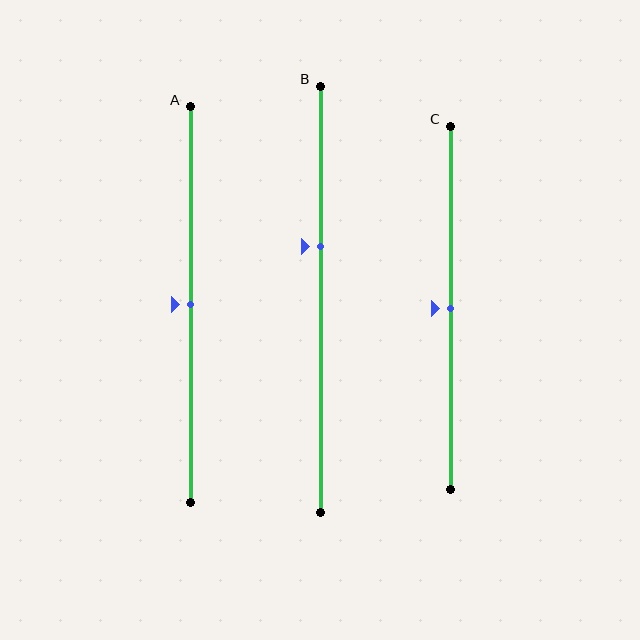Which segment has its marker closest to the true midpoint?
Segment A has its marker closest to the true midpoint.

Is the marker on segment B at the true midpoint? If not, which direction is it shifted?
No, the marker on segment B is shifted upward by about 12% of the segment length.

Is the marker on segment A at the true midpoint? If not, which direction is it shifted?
Yes, the marker on segment A is at the true midpoint.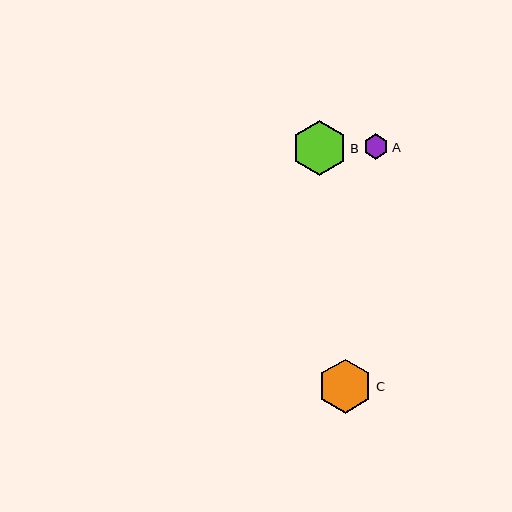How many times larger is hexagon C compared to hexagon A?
Hexagon C is approximately 2.2 times the size of hexagon A.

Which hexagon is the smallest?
Hexagon A is the smallest with a size of approximately 25 pixels.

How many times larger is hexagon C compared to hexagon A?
Hexagon C is approximately 2.2 times the size of hexagon A.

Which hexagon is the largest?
Hexagon B is the largest with a size of approximately 56 pixels.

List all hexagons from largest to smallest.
From largest to smallest: B, C, A.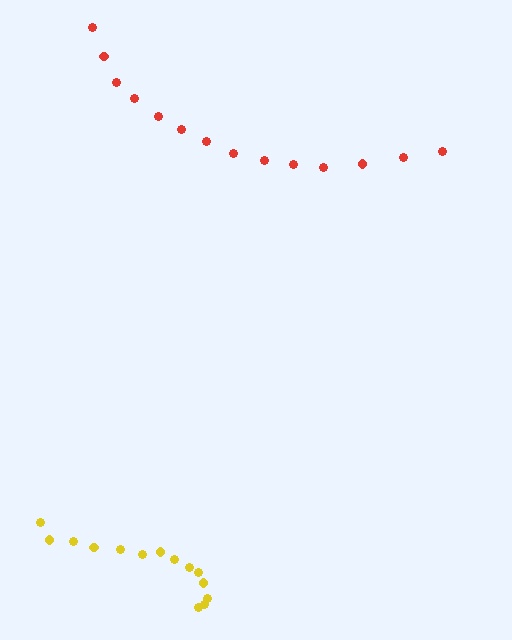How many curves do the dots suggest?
There are 2 distinct paths.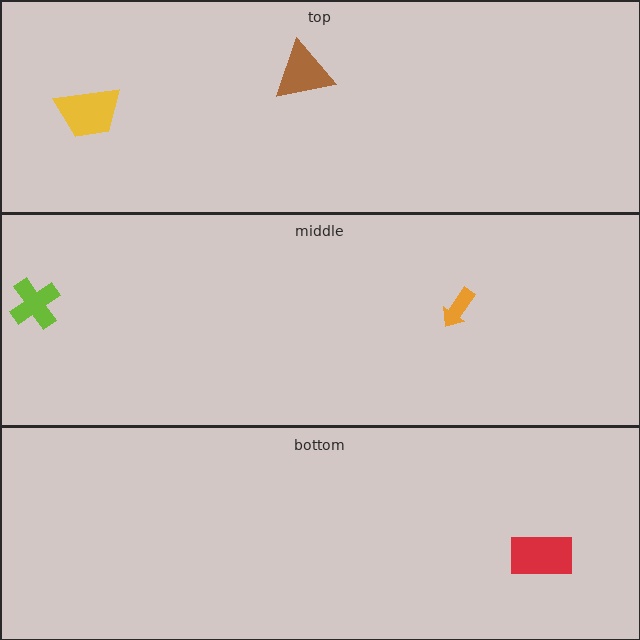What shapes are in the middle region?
The lime cross, the orange arrow.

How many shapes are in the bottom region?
1.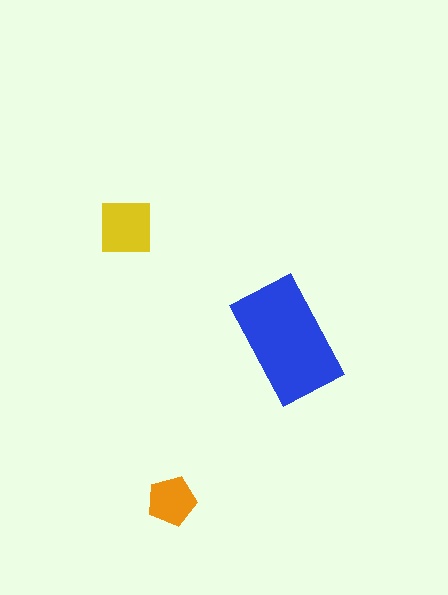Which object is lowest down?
The orange pentagon is bottommost.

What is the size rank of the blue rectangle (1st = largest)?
1st.